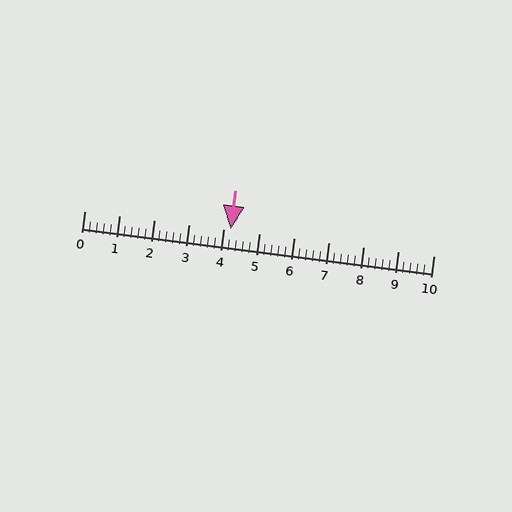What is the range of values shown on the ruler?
The ruler shows values from 0 to 10.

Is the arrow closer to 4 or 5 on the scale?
The arrow is closer to 4.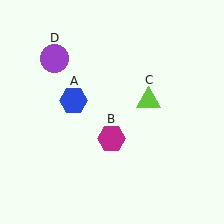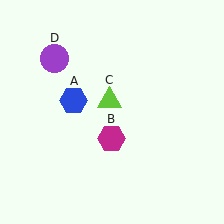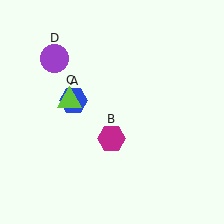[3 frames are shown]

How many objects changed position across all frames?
1 object changed position: lime triangle (object C).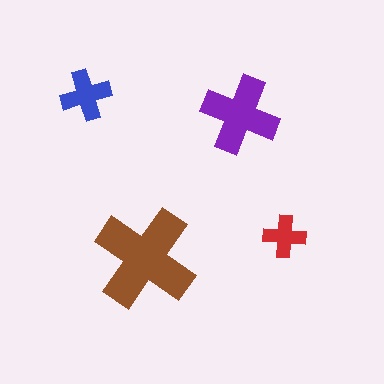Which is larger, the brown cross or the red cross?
The brown one.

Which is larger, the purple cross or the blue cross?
The purple one.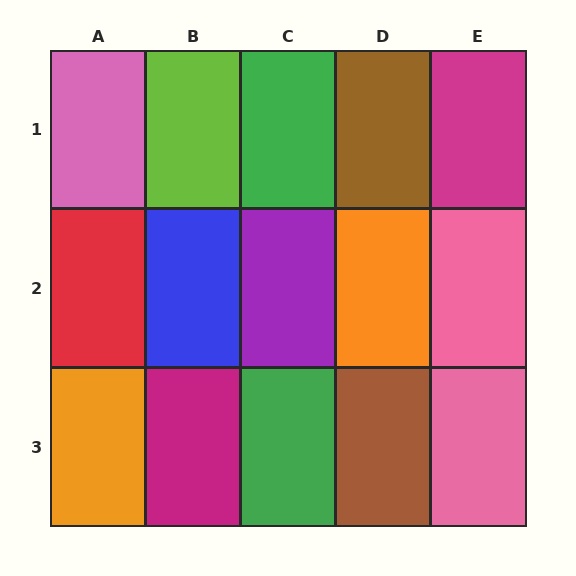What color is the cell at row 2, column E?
Pink.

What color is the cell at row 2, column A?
Red.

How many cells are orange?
2 cells are orange.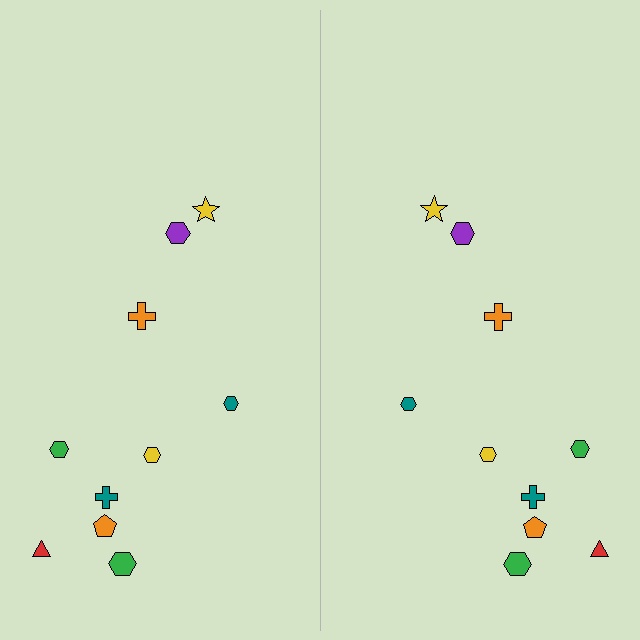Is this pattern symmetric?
Yes, this pattern has bilateral (reflection) symmetry.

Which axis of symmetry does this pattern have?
The pattern has a vertical axis of symmetry running through the center of the image.